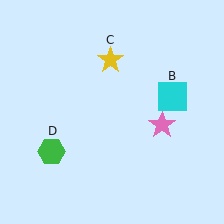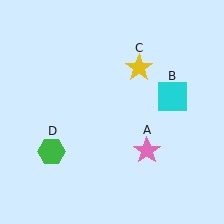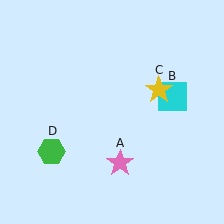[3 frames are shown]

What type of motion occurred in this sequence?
The pink star (object A), yellow star (object C) rotated clockwise around the center of the scene.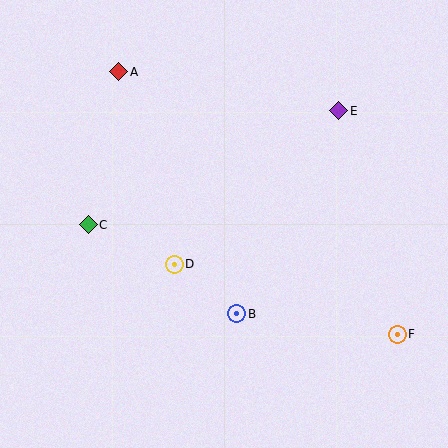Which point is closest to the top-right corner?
Point E is closest to the top-right corner.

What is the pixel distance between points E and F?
The distance between E and F is 231 pixels.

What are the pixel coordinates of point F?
Point F is at (397, 334).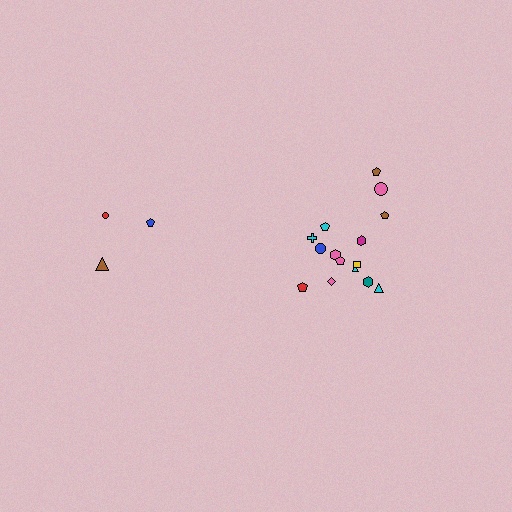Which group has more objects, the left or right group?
The right group.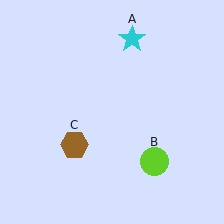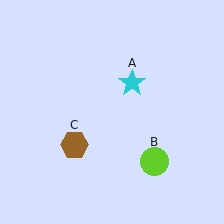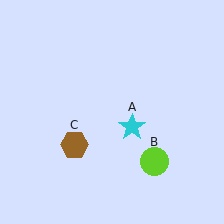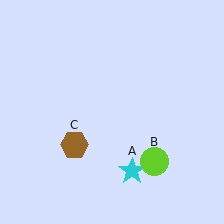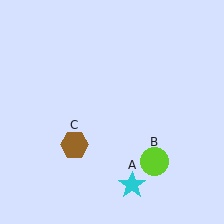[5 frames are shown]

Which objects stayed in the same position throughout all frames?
Lime circle (object B) and brown hexagon (object C) remained stationary.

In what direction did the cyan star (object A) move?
The cyan star (object A) moved down.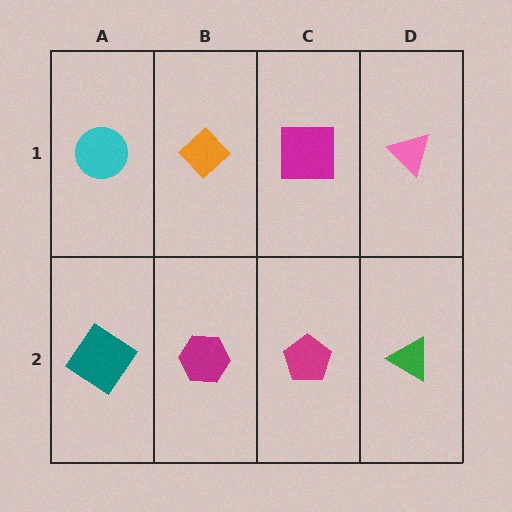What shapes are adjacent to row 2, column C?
A magenta square (row 1, column C), a magenta hexagon (row 2, column B), a green triangle (row 2, column D).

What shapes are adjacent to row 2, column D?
A pink triangle (row 1, column D), a magenta pentagon (row 2, column C).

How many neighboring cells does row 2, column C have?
3.